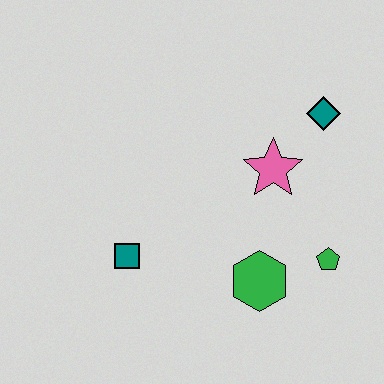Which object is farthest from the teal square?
The teal diamond is farthest from the teal square.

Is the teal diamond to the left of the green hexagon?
No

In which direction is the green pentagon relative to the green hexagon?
The green pentagon is to the right of the green hexagon.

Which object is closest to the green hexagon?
The green pentagon is closest to the green hexagon.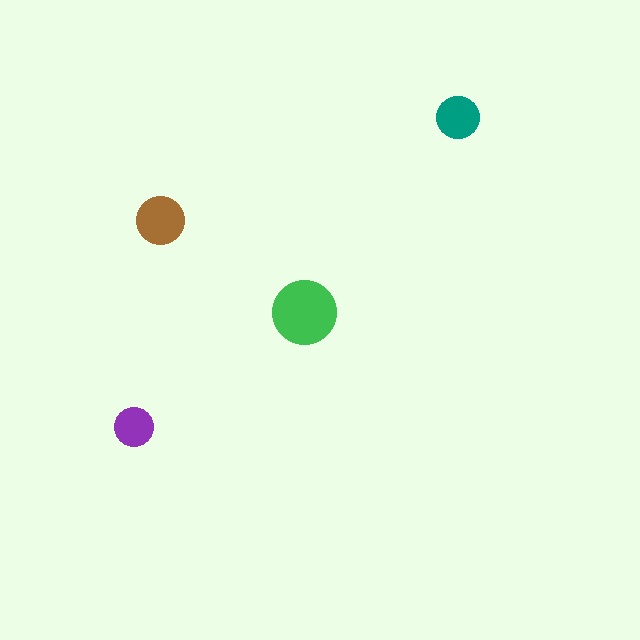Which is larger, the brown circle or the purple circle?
The brown one.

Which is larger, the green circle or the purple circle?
The green one.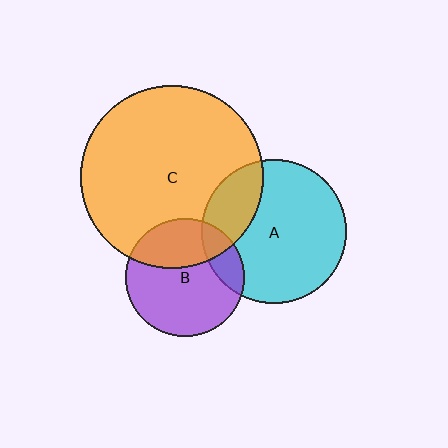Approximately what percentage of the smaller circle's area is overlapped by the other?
Approximately 35%.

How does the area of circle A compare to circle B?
Approximately 1.5 times.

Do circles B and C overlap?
Yes.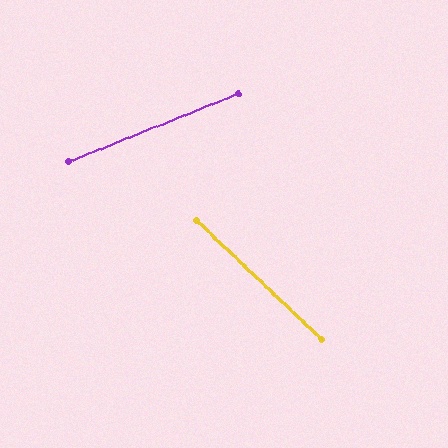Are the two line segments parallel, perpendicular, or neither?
Neither parallel nor perpendicular — they differ by about 65°.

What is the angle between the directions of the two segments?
Approximately 65 degrees.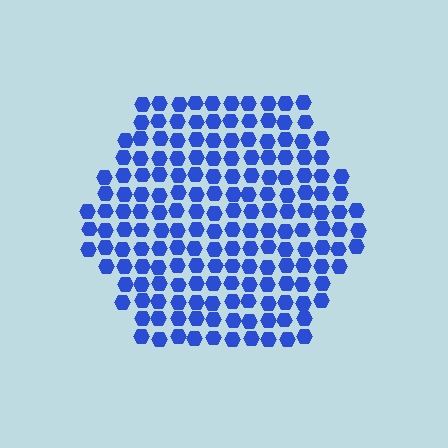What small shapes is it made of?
It is made of small hexagons.